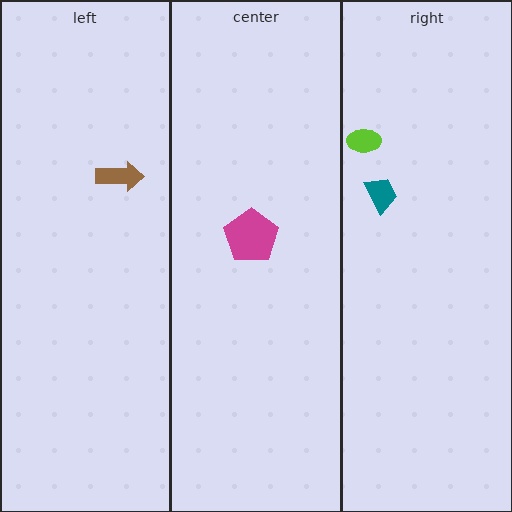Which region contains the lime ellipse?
The right region.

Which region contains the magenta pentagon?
The center region.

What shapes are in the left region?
The brown arrow.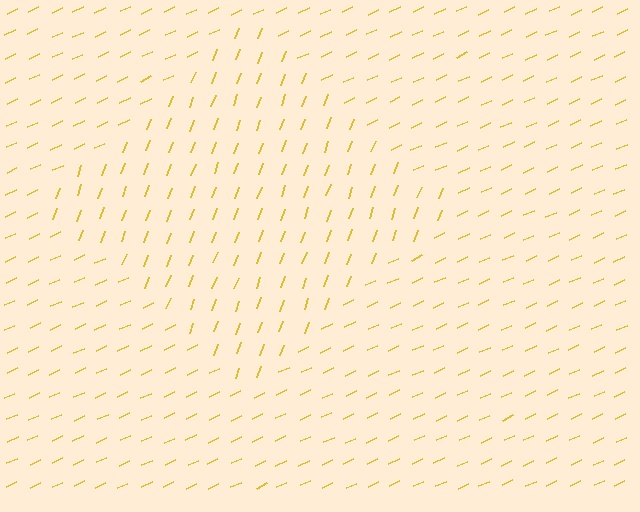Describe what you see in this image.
The image is filled with small yellow line segments. A diamond region in the image has lines oriented differently from the surrounding lines, creating a visible texture boundary.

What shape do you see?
I see a diamond.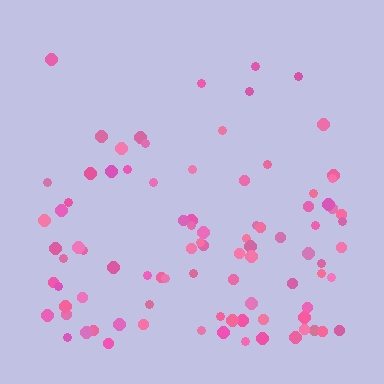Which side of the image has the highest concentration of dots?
The bottom.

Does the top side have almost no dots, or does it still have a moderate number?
Still a moderate number, just noticeably fewer than the bottom.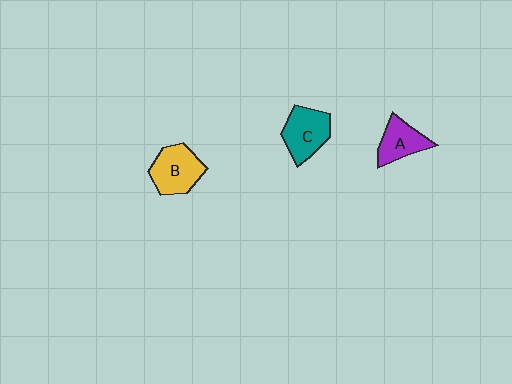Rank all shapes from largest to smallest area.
From largest to smallest: B (yellow), C (teal), A (purple).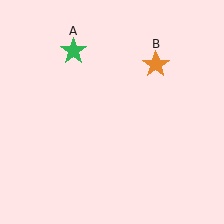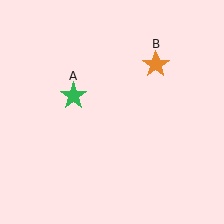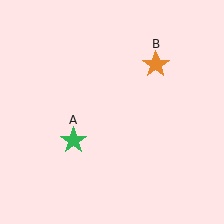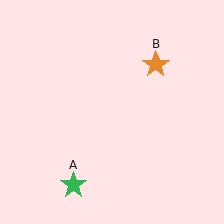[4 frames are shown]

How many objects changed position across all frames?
1 object changed position: green star (object A).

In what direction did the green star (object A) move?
The green star (object A) moved down.